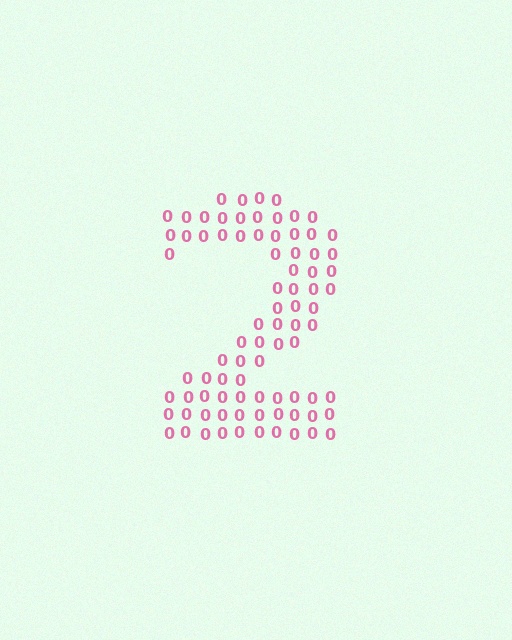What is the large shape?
The large shape is the digit 2.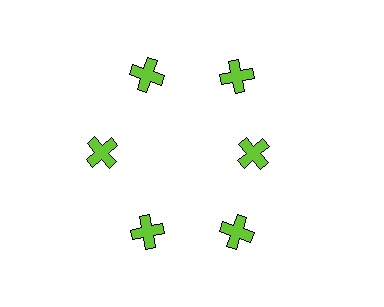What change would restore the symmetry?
The symmetry would be restored by moving it outward, back onto the ring so that all 6 crosses sit at equal angles and equal distance from the center.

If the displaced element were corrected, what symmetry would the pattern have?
It would have 6-fold rotational symmetry — the pattern would map onto itself every 60 degrees.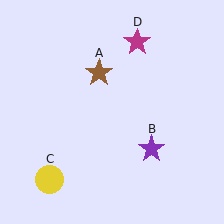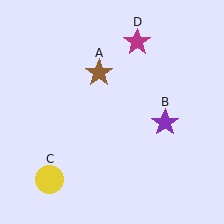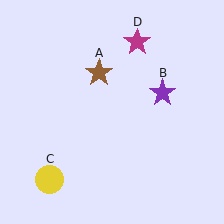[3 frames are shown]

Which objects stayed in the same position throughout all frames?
Brown star (object A) and yellow circle (object C) and magenta star (object D) remained stationary.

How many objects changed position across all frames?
1 object changed position: purple star (object B).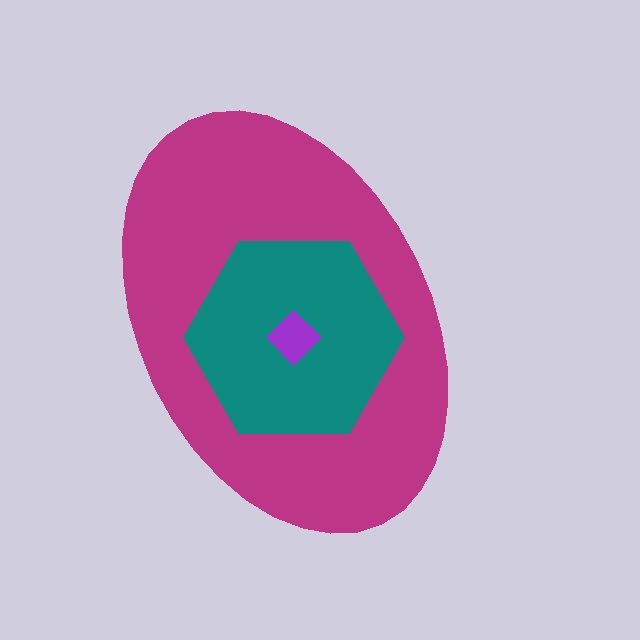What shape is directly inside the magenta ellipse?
The teal hexagon.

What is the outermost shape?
The magenta ellipse.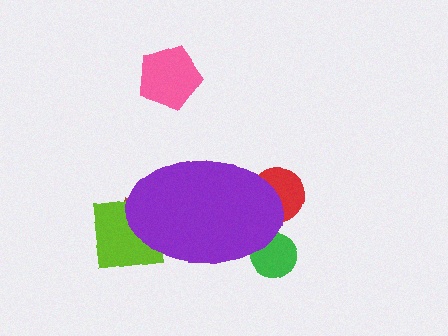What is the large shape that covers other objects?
A purple ellipse.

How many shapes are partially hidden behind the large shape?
4 shapes are partially hidden.